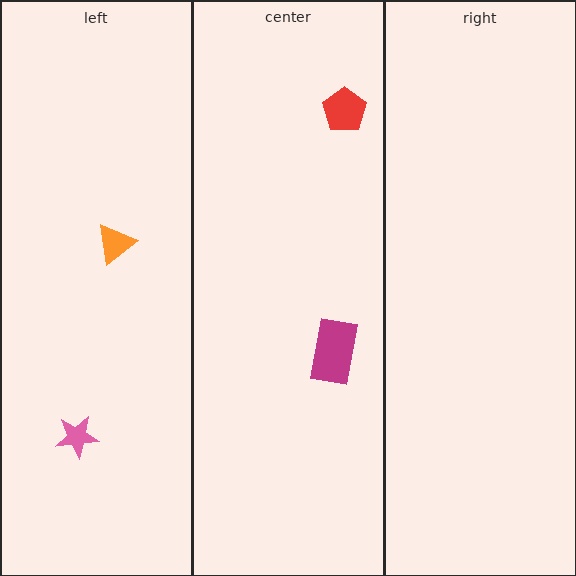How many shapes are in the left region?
2.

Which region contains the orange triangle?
The left region.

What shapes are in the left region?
The pink star, the orange triangle.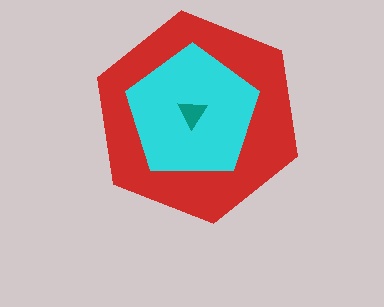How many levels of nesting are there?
3.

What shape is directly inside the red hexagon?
The cyan pentagon.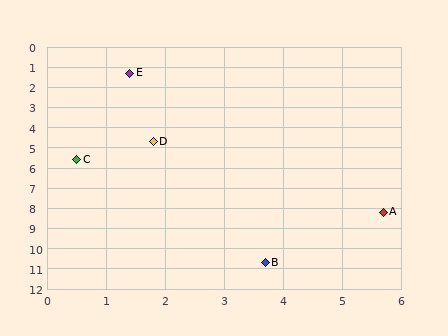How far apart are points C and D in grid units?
Points C and D are about 1.6 grid units apart.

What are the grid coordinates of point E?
Point E is at approximately (1.4, 1.3).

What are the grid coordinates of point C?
Point C is at approximately (0.5, 5.6).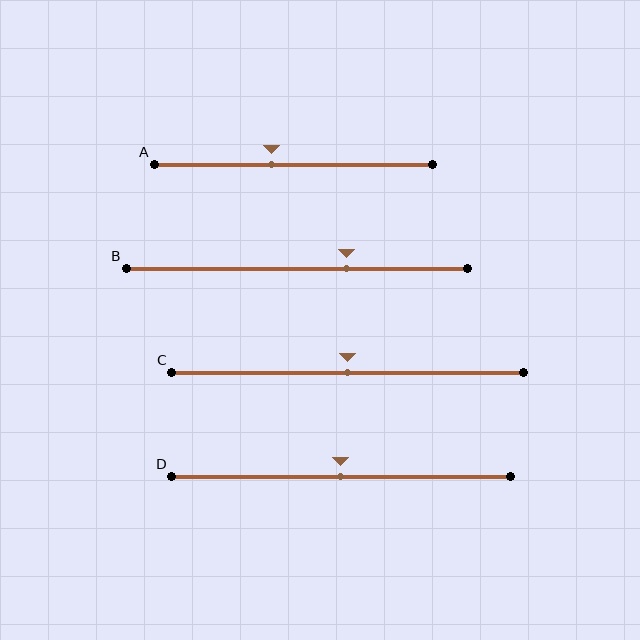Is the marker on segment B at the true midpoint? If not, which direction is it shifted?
No, the marker on segment B is shifted to the right by about 14% of the segment length.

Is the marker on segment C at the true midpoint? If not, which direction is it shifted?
Yes, the marker on segment C is at the true midpoint.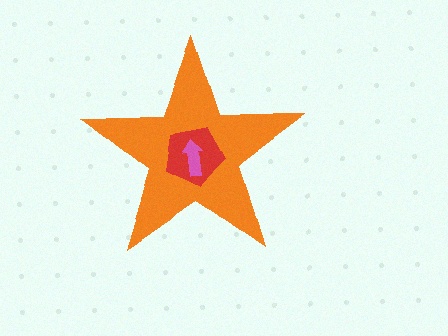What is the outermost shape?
The orange star.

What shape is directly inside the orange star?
The red pentagon.